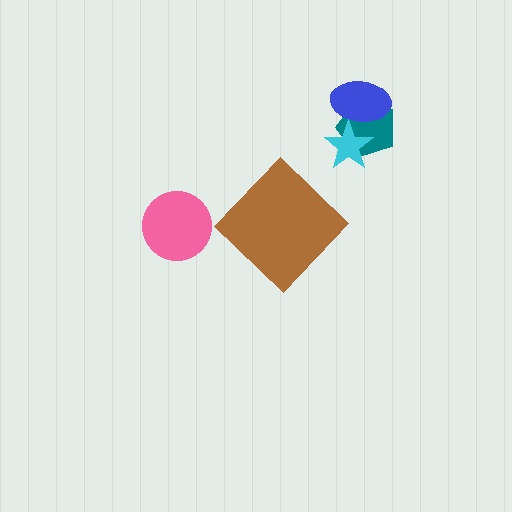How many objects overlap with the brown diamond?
0 objects overlap with the brown diamond.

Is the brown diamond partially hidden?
No, no other shape covers it.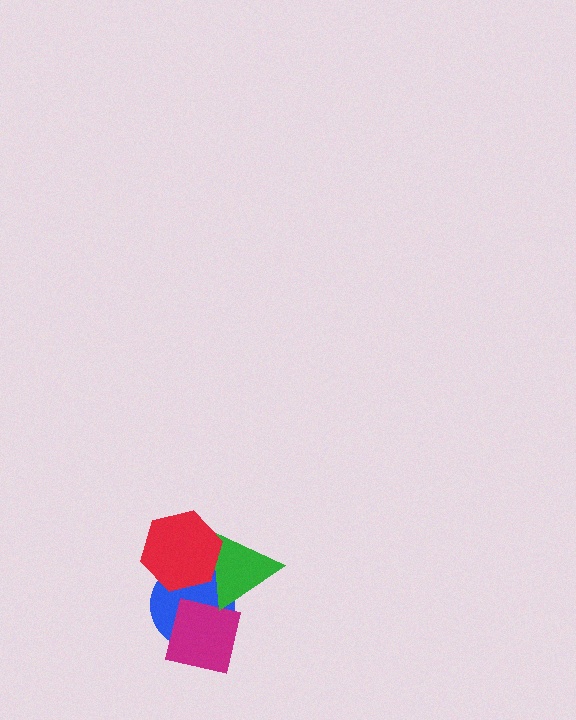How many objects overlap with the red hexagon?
2 objects overlap with the red hexagon.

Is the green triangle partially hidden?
Yes, it is partially covered by another shape.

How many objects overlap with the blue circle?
3 objects overlap with the blue circle.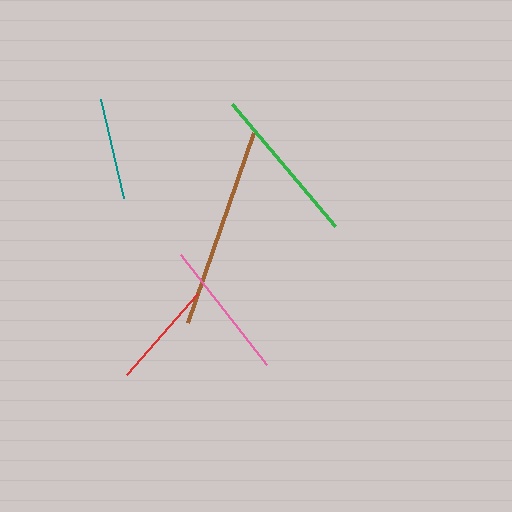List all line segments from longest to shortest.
From longest to shortest: brown, green, pink, red, teal.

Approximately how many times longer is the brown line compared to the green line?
The brown line is approximately 1.3 times the length of the green line.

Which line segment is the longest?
The brown line is the longest at approximately 202 pixels.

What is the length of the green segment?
The green segment is approximately 160 pixels long.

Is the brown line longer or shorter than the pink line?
The brown line is longer than the pink line.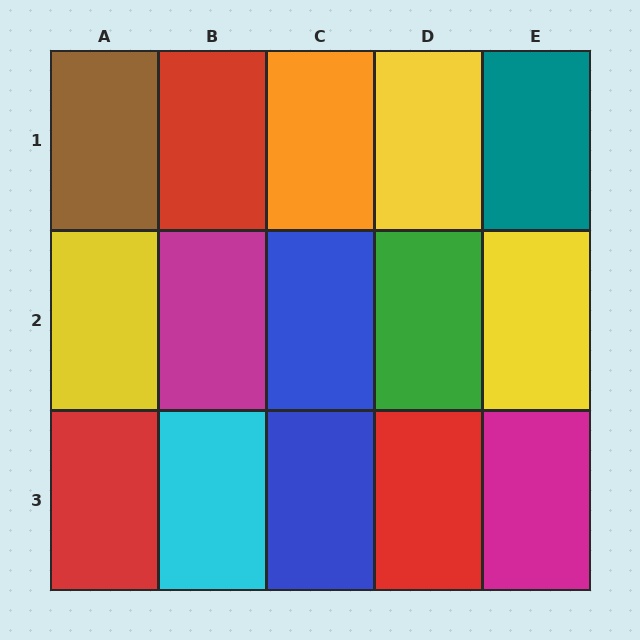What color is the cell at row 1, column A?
Brown.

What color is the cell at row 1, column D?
Yellow.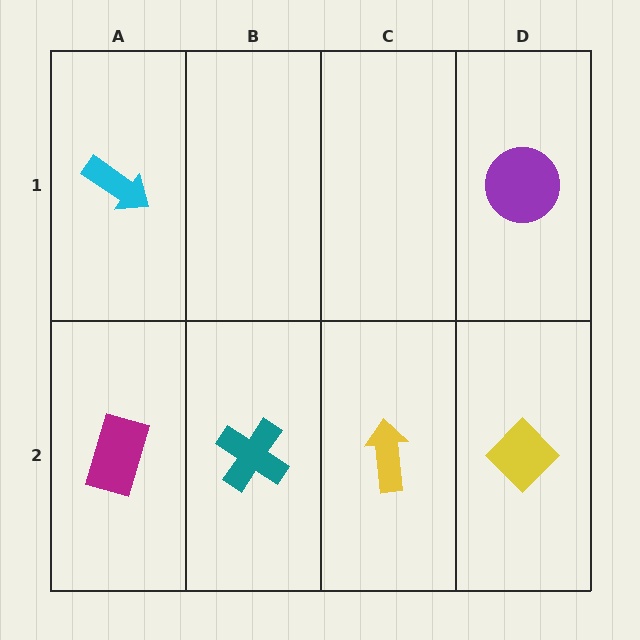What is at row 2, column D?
A yellow diamond.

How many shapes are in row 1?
2 shapes.